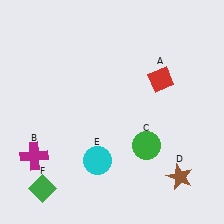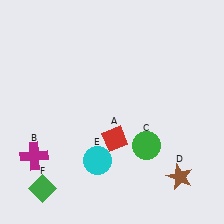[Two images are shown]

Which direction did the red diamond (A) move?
The red diamond (A) moved down.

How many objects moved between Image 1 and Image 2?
1 object moved between the two images.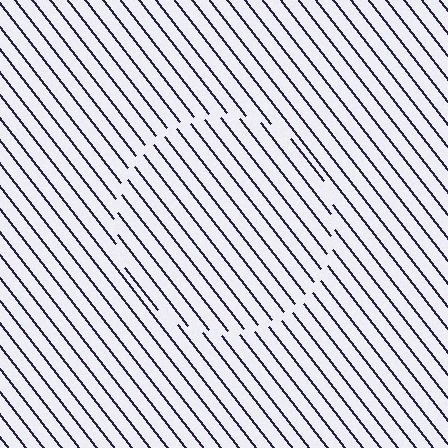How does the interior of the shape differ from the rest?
The interior of the shape contains the same grating, shifted by half a period — the contour is defined by the phase discontinuity where line-ends from the inner and outer gratings abut.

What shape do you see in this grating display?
An illusory circle. The interior of the shape contains the same grating, shifted by half a period — the contour is defined by the phase discontinuity where line-ends from the inner and outer gratings abut.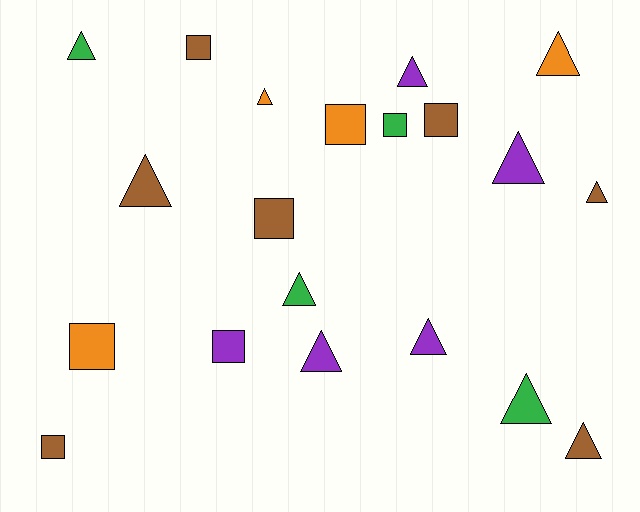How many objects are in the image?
There are 20 objects.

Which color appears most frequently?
Brown, with 7 objects.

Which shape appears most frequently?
Triangle, with 12 objects.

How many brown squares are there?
There are 4 brown squares.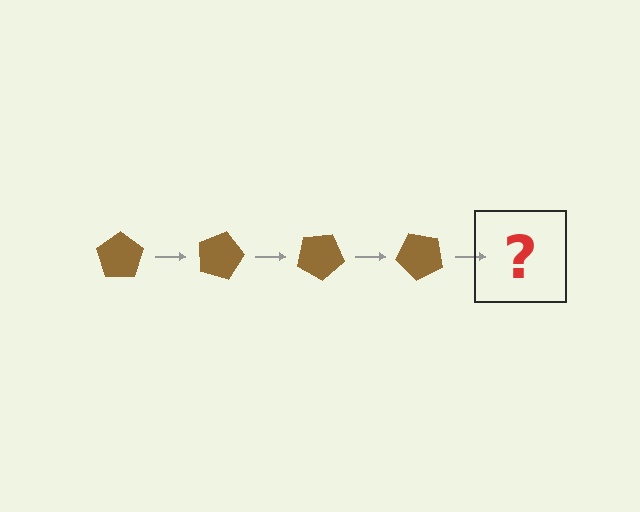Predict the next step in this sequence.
The next step is a brown pentagon rotated 60 degrees.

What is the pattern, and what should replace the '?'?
The pattern is that the pentagon rotates 15 degrees each step. The '?' should be a brown pentagon rotated 60 degrees.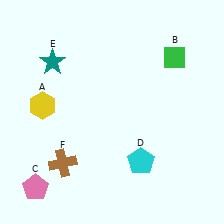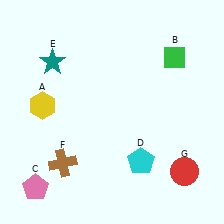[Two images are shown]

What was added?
A red circle (G) was added in Image 2.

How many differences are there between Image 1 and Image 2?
There is 1 difference between the two images.